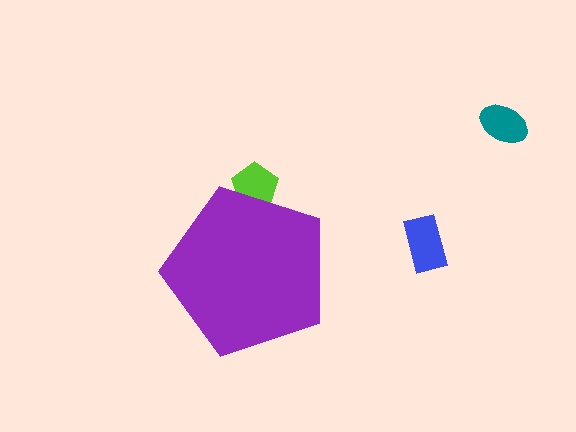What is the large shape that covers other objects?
A purple pentagon.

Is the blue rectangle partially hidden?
No, the blue rectangle is fully visible.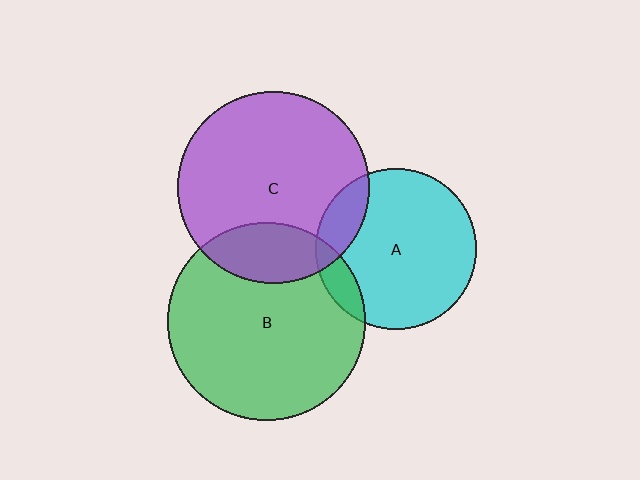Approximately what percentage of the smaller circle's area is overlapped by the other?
Approximately 15%.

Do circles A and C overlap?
Yes.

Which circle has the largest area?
Circle B (green).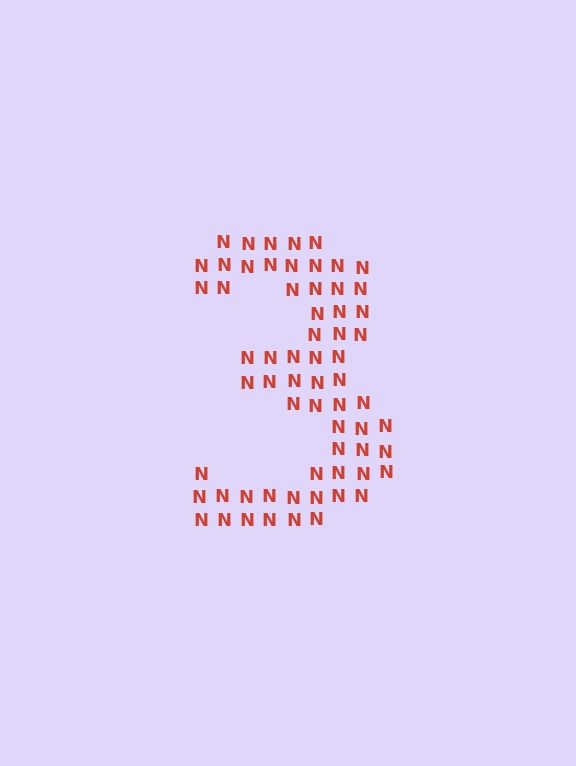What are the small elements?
The small elements are letter N's.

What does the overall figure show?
The overall figure shows the digit 3.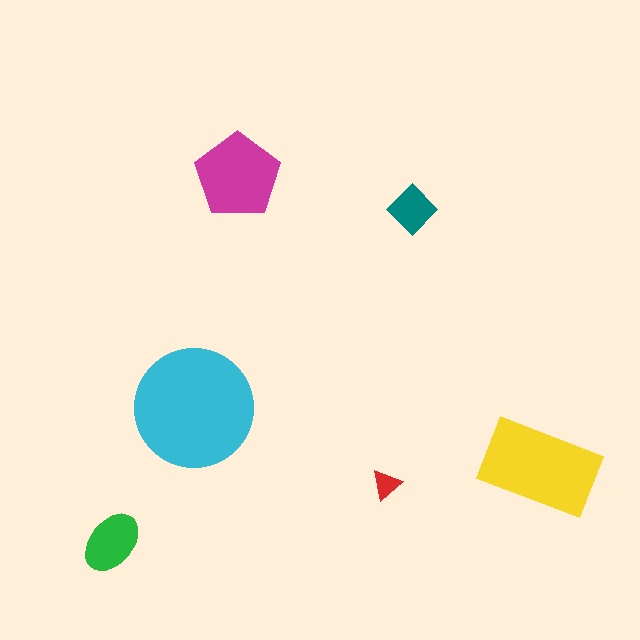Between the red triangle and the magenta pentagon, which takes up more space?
The magenta pentagon.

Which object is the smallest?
The red triangle.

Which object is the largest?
The cyan circle.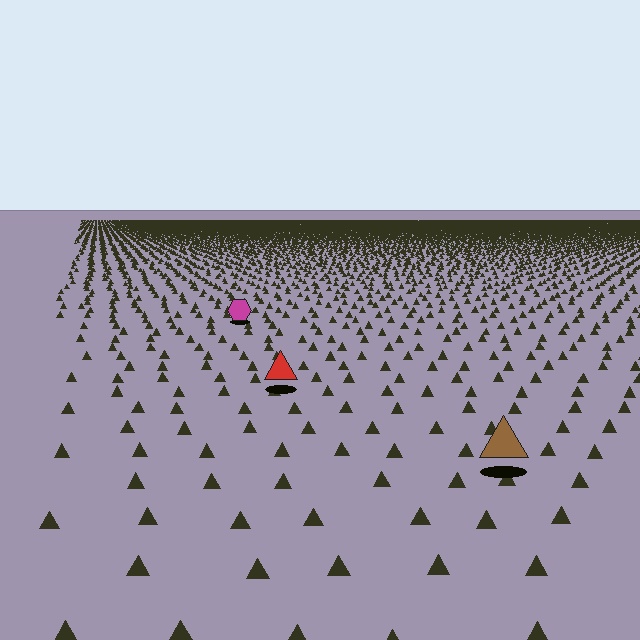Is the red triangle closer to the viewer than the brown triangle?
No. The brown triangle is closer — you can tell from the texture gradient: the ground texture is coarser near it.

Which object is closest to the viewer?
The brown triangle is closest. The texture marks near it are larger and more spread out.